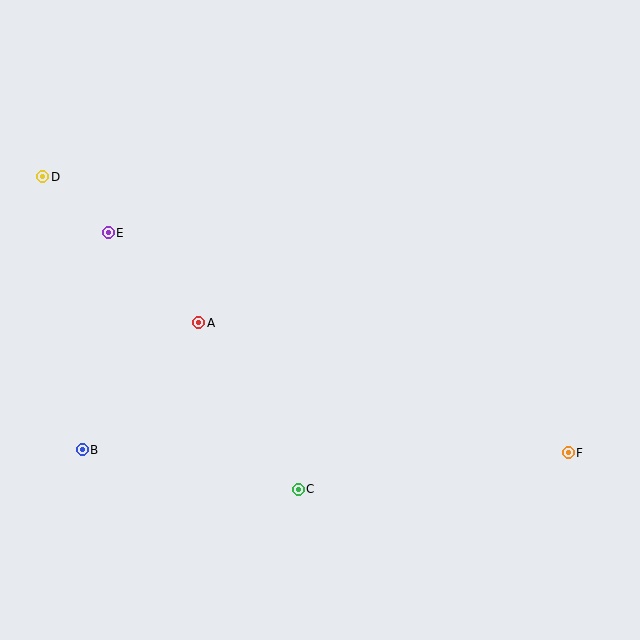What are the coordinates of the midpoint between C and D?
The midpoint between C and D is at (171, 333).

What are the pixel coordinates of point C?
Point C is at (298, 489).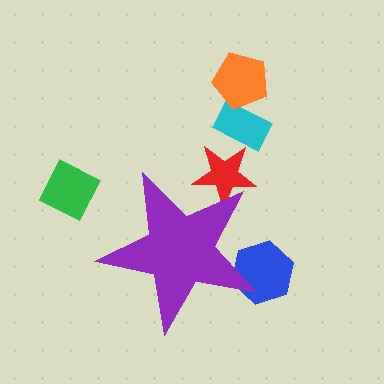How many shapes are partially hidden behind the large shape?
2 shapes are partially hidden.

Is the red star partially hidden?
Yes, the red star is partially hidden behind the purple star.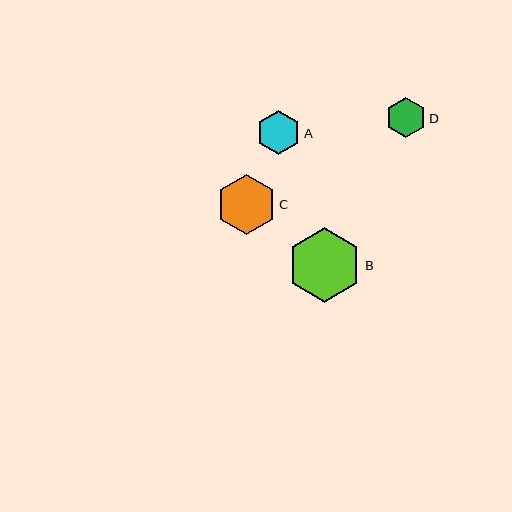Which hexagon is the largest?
Hexagon B is the largest with a size of approximately 75 pixels.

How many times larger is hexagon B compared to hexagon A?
Hexagon B is approximately 1.7 times the size of hexagon A.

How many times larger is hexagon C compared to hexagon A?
Hexagon C is approximately 1.4 times the size of hexagon A.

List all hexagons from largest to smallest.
From largest to smallest: B, C, A, D.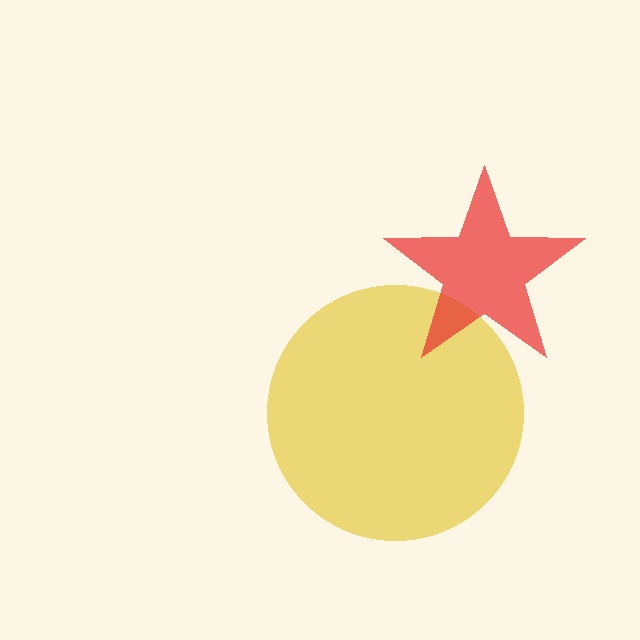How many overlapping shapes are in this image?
There are 2 overlapping shapes in the image.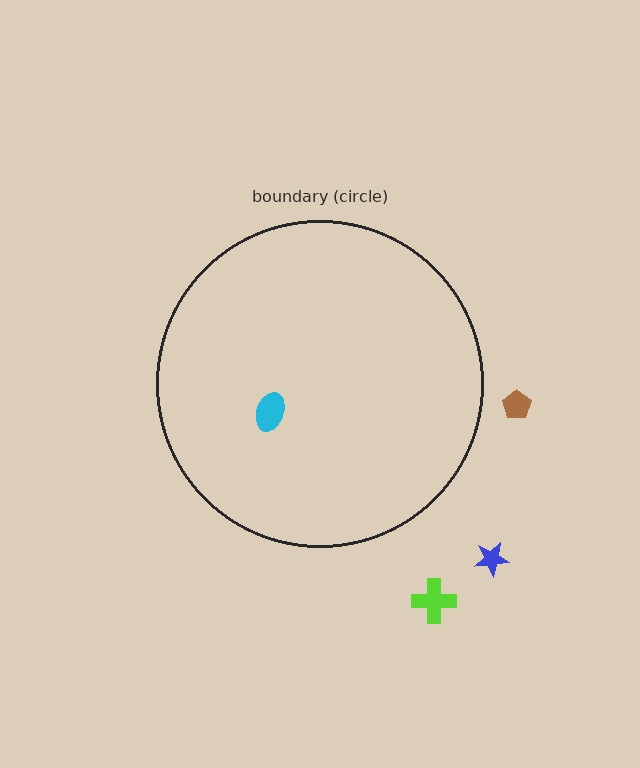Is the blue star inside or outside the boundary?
Outside.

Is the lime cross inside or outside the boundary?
Outside.